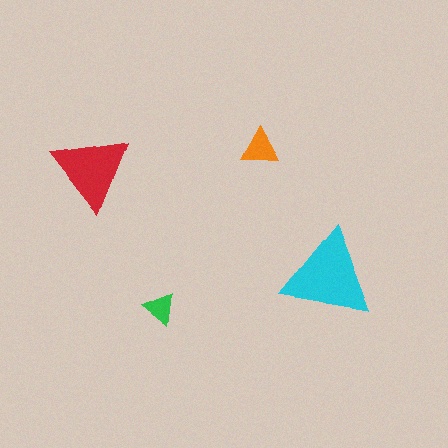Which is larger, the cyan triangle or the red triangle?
The cyan one.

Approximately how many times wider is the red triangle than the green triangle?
About 2.5 times wider.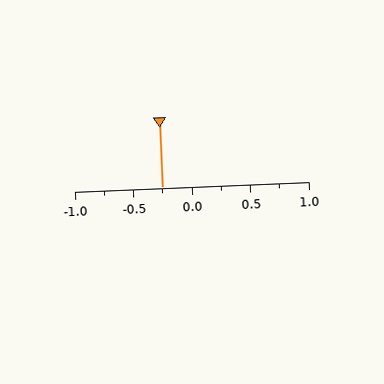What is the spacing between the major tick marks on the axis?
The major ticks are spaced 0.5 apart.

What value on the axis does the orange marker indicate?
The marker indicates approximately -0.25.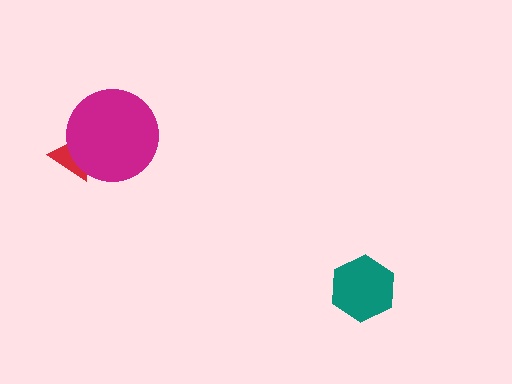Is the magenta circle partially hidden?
No, no other shape covers it.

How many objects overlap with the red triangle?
1 object overlaps with the red triangle.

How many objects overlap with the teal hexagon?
0 objects overlap with the teal hexagon.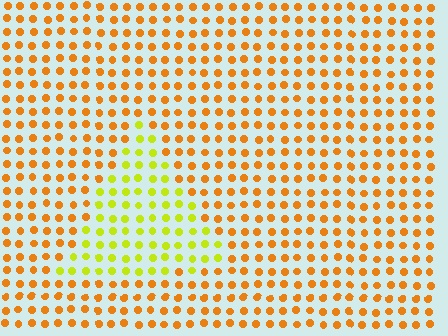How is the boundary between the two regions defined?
The boundary is defined purely by a slight shift in hue (about 41 degrees). Spacing, size, and orientation are identical on both sides.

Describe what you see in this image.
The image is filled with small orange elements in a uniform arrangement. A triangle-shaped region is visible where the elements are tinted to a slightly different hue, forming a subtle color boundary.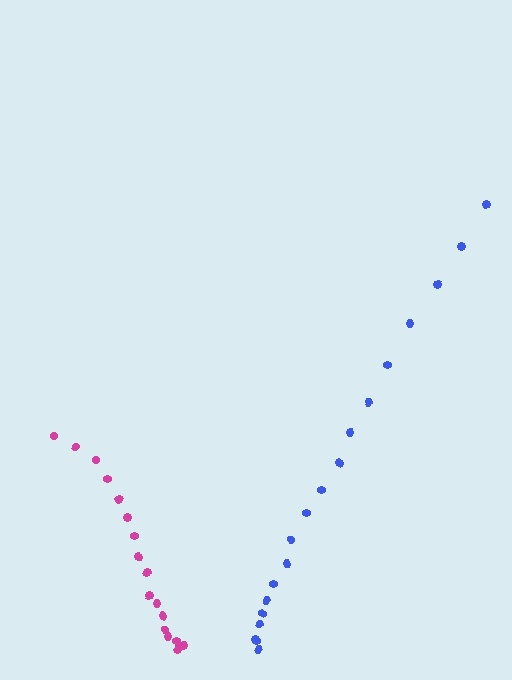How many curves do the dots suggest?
There are 2 distinct paths.